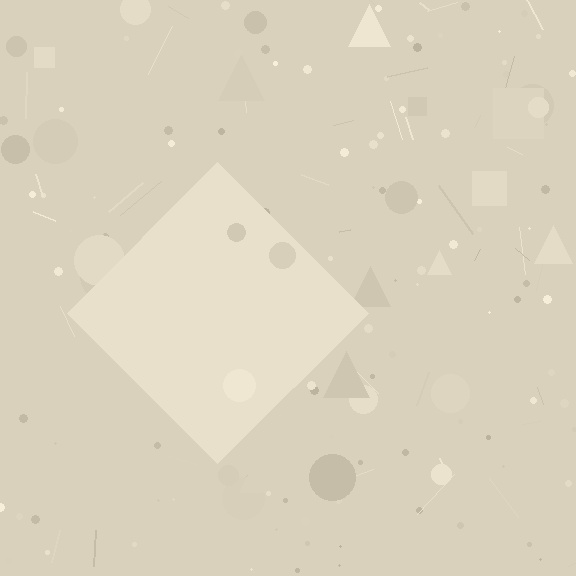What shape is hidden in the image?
A diamond is hidden in the image.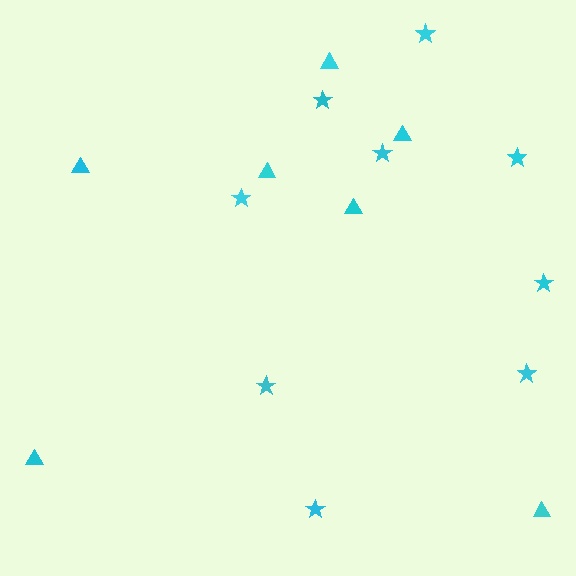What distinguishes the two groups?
There are 2 groups: one group of stars (9) and one group of triangles (7).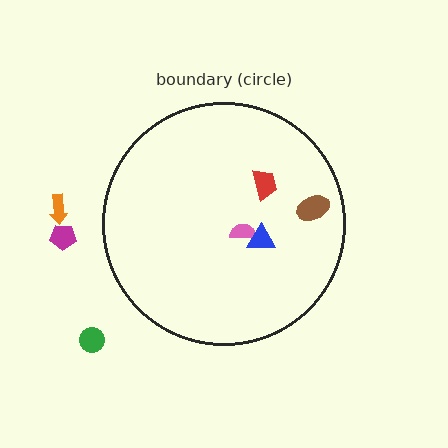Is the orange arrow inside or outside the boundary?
Outside.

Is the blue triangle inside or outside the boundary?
Inside.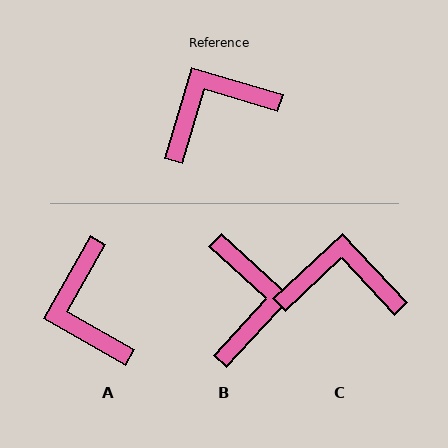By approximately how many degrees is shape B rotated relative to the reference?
Approximately 116 degrees clockwise.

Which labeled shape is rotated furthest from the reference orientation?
B, about 116 degrees away.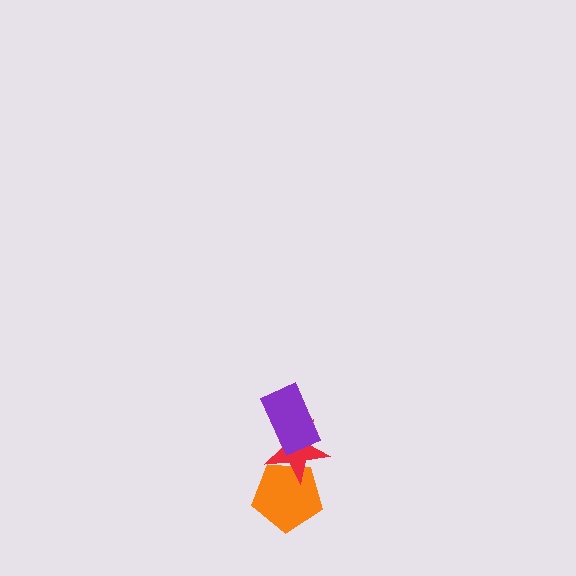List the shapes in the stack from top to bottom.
From top to bottom: the purple rectangle, the red star, the orange pentagon.